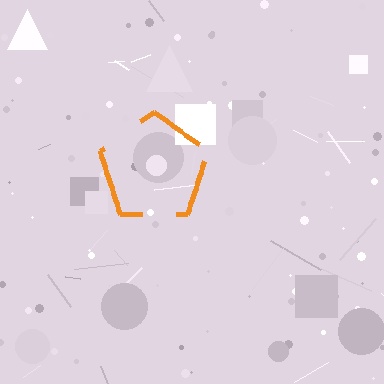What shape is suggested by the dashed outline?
The dashed outline suggests a pentagon.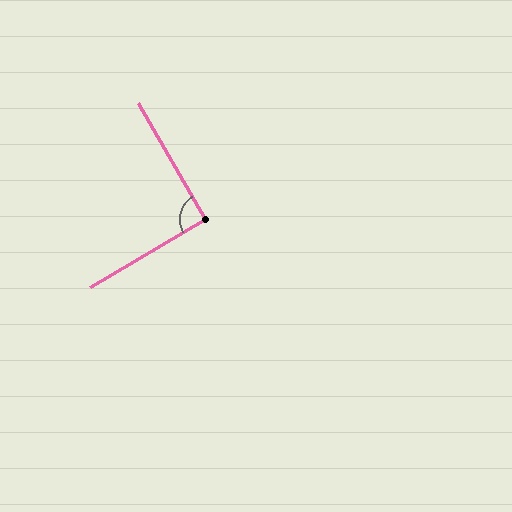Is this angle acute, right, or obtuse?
It is approximately a right angle.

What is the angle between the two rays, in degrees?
Approximately 90 degrees.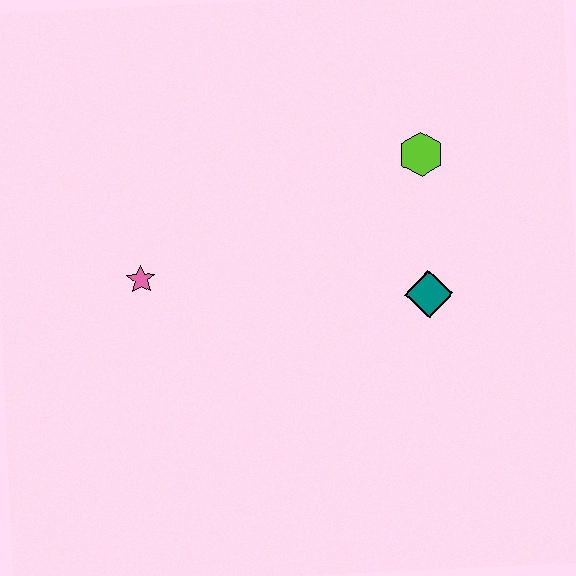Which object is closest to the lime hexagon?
The teal diamond is closest to the lime hexagon.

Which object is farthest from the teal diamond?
The pink star is farthest from the teal diamond.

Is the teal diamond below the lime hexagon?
Yes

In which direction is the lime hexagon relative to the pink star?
The lime hexagon is to the right of the pink star.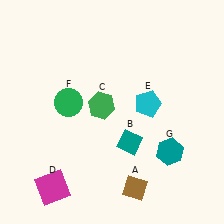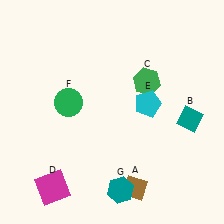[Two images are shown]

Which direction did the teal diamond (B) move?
The teal diamond (B) moved right.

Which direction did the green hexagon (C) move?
The green hexagon (C) moved right.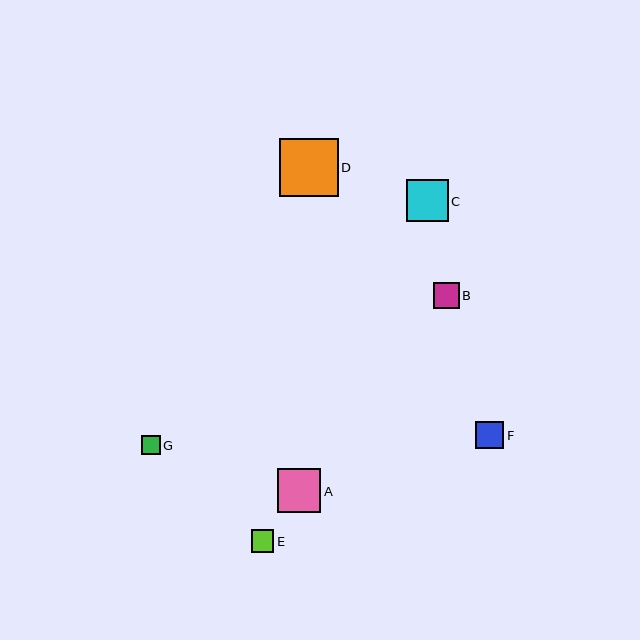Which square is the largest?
Square D is the largest with a size of approximately 59 pixels.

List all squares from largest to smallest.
From largest to smallest: D, A, C, F, B, E, G.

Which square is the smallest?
Square G is the smallest with a size of approximately 19 pixels.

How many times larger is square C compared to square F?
Square C is approximately 1.5 times the size of square F.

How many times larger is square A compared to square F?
Square A is approximately 1.6 times the size of square F.